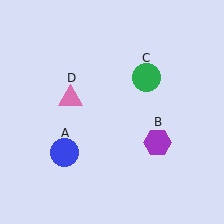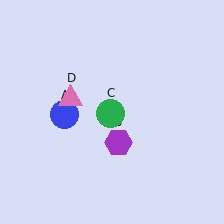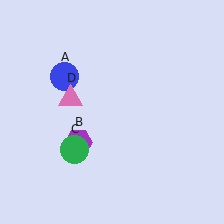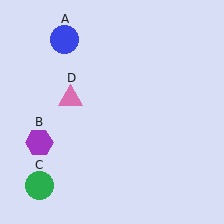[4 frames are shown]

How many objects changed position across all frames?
3 objects changed position: blue circle (object A), purple hexagon (object B), green circle (object C).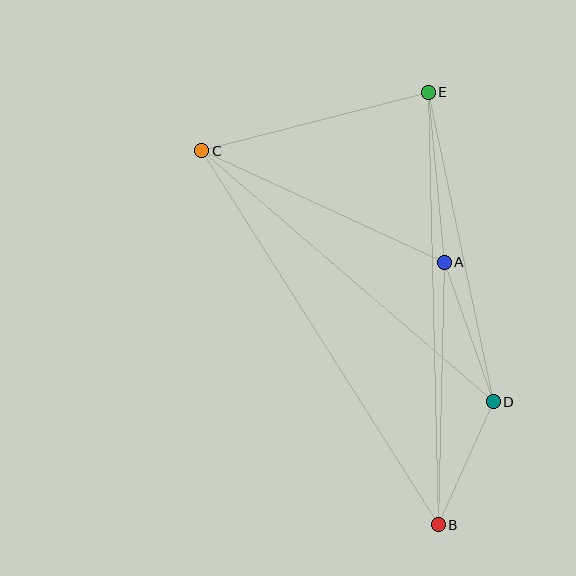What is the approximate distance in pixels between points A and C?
The distance between A and C is approximately 267 pixels.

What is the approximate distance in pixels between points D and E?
The distance between D and E is approximately 317 pixels.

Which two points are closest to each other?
Points B and D are closest to each other.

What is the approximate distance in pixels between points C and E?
The distance between C and E is approximately 234 pixels.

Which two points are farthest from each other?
Points B and C are farthest from each other.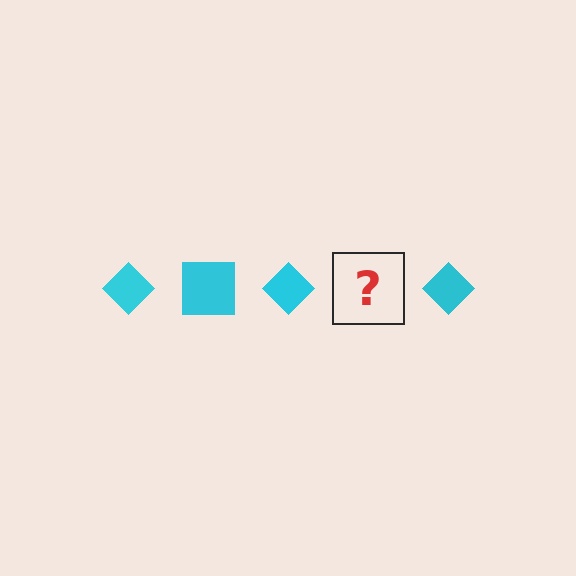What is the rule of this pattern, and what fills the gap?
The rule is that the pattern cycles through diamond, square shapes in cyan. The gap should be filled with a cyan square.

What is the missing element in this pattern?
The missing element is a cyan square.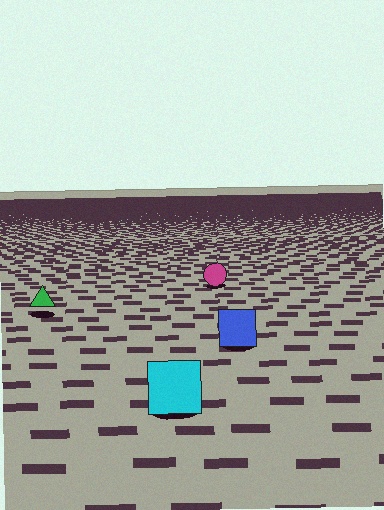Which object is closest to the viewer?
The cyan square is closest. The texture marks near it are larger and more spread out.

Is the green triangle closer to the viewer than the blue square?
No. The blue square is closer — you can tell from the texture gradient: the ground texture is coarser near it.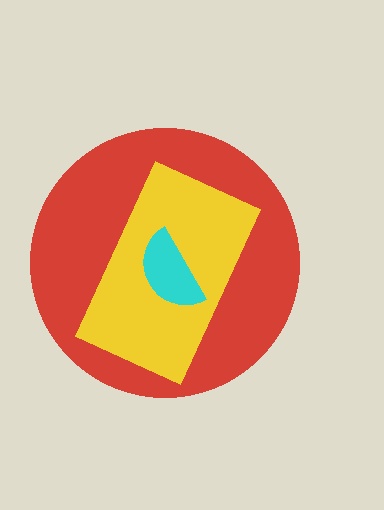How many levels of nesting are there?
3.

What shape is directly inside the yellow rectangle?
The cyan semicircle.